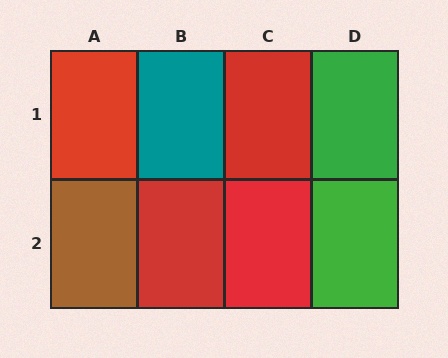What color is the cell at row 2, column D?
Green.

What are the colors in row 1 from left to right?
Red, teal, red, green.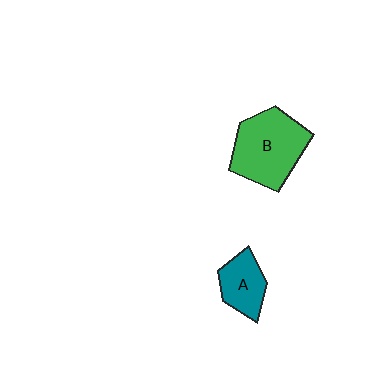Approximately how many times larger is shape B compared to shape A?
Approximately 1.9 times.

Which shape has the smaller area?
Shape A (teal).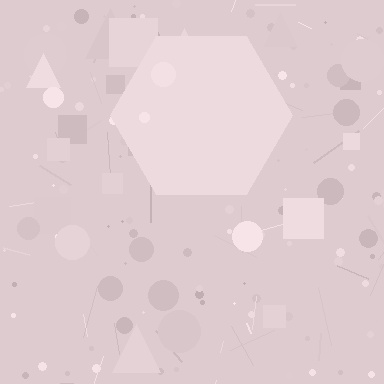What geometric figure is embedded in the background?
A hexagon is embedded in the background.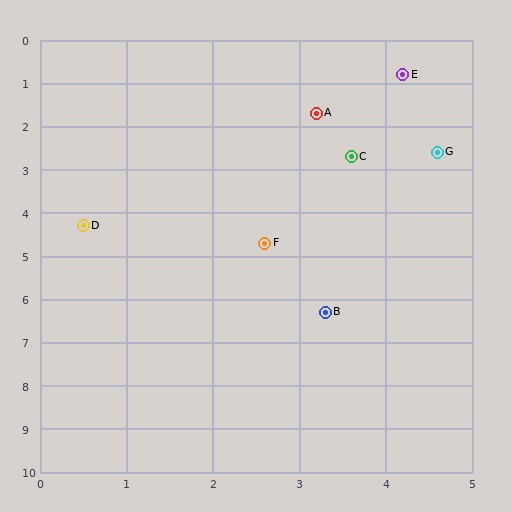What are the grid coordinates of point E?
Point E is at approximately (4.2, 0.8).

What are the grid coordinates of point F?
Point F is at approximately (2.6, 4.7).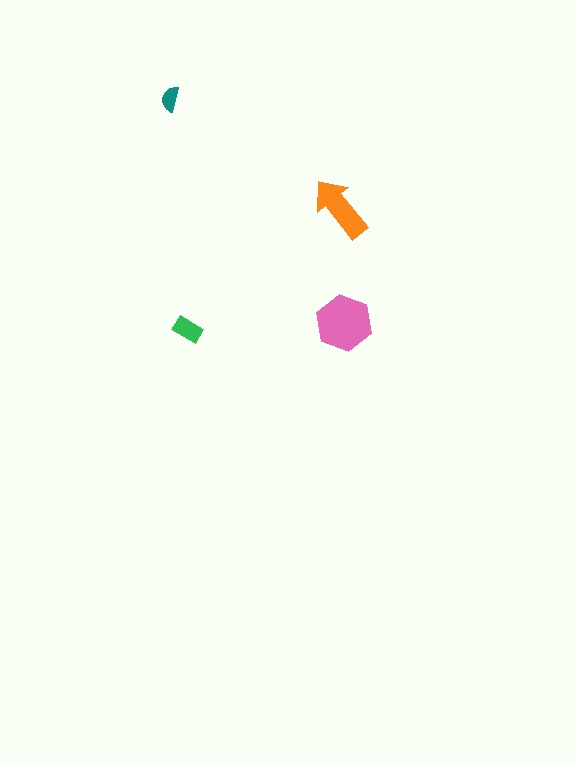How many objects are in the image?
There are 4 objects in the image.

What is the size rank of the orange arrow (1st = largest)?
2nd.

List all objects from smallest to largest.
The teal semicircle, the green rectangle, the orange arrow, the pink hexagon.